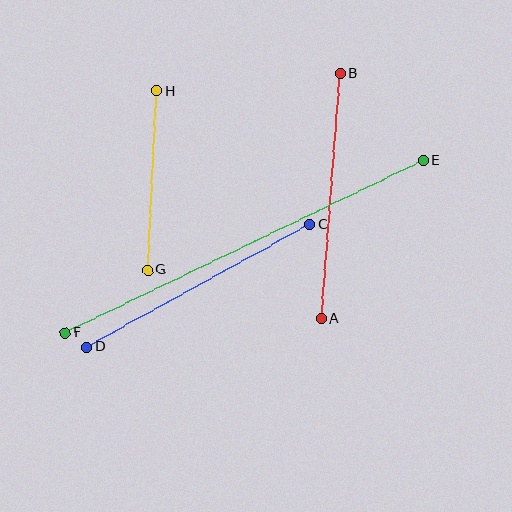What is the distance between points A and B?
The distance is approximately 246 pixels.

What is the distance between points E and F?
The distance is approximately 397 pixels.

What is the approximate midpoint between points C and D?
The midpoint is at approximately (198, 286) pixels.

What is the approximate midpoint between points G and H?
The midpoint is at approximately (153, 181) pixels.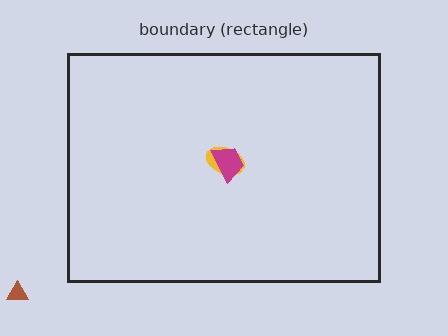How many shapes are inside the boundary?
2 inside, 1 outside.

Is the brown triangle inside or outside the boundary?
Outside.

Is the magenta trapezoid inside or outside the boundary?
Inside.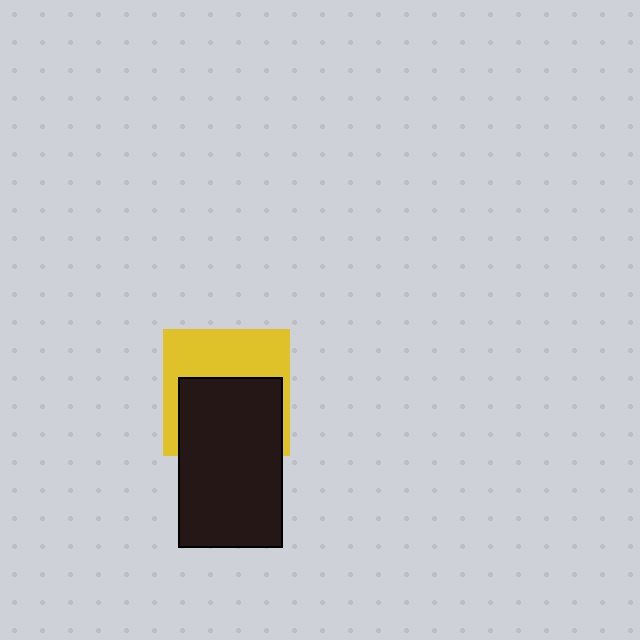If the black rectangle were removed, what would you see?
You would see the complete yellow square.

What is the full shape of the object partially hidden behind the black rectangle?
The partially hidden object is a yellow square.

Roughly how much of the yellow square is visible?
About half of it is visible (roughly 48%).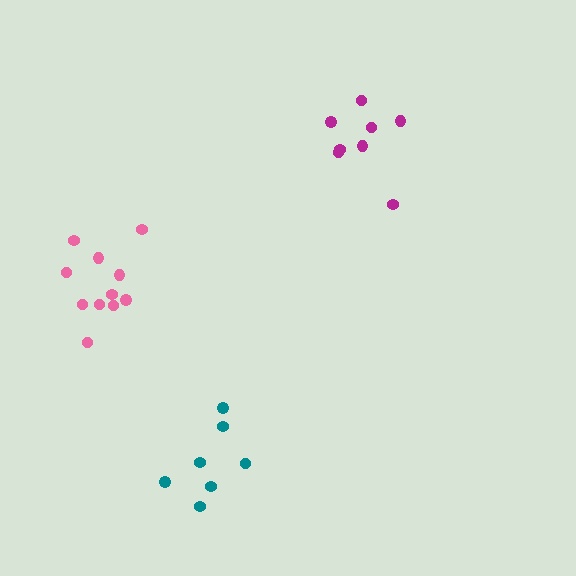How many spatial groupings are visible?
There are 3 spatial groupings.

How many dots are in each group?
Group 1: 11 dots, Group 2: 8 dots, Group 3: 7 dots (26 total).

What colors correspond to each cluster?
The clusters are colored: pink, magenta, teal.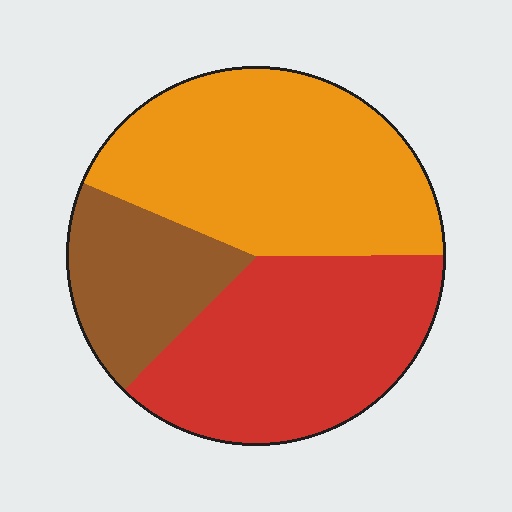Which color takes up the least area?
Brown, at roughly 20%.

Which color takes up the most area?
Orange, at roughly 45%.